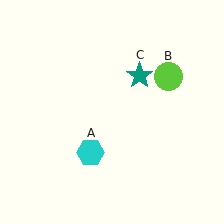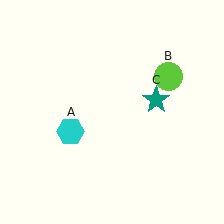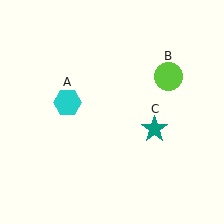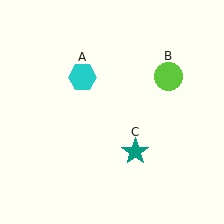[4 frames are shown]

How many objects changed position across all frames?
2 objects changed position: cyan hexagon (object A), teal star (object C).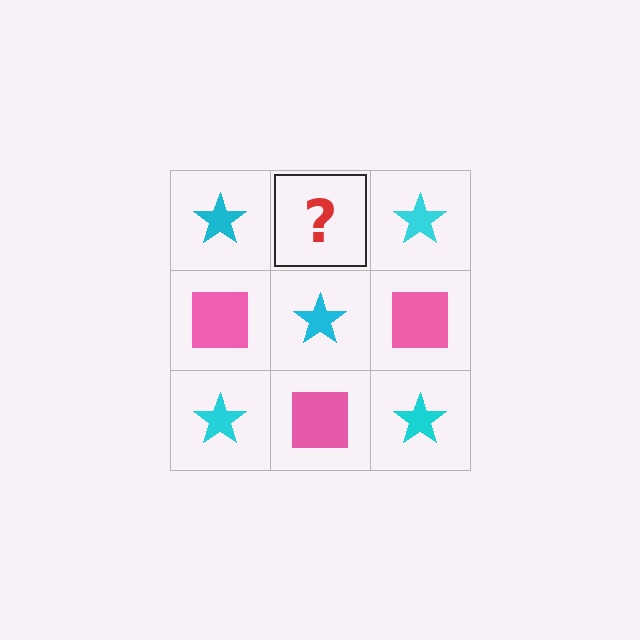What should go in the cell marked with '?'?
The missing cell should contain a pink square.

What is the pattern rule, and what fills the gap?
The rule is that it alternates cyan star and pink square in a checkerboard pattern. The gap should be filled with a pink square.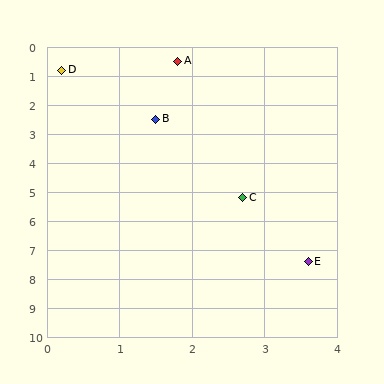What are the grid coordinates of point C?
Point C is at approximately (2.7, 5.2).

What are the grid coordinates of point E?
Point E is at approximately (3.6, 7.4).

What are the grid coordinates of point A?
Point A is at approximately (1.8, 0.5).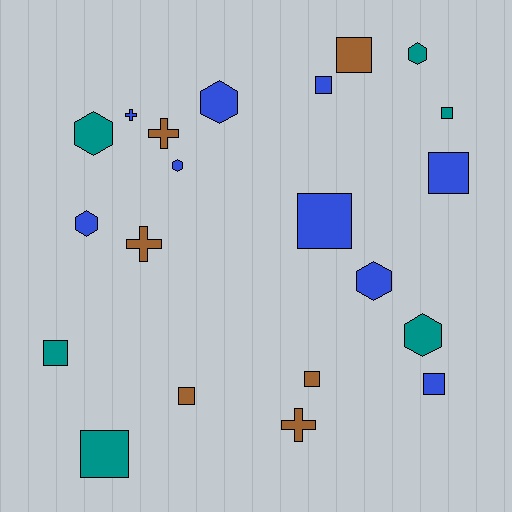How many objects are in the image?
There are 21 objects.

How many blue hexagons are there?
There are 4 blue hexagons.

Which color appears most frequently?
Blue, with 9 objects.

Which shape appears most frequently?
Square, with 10 objects.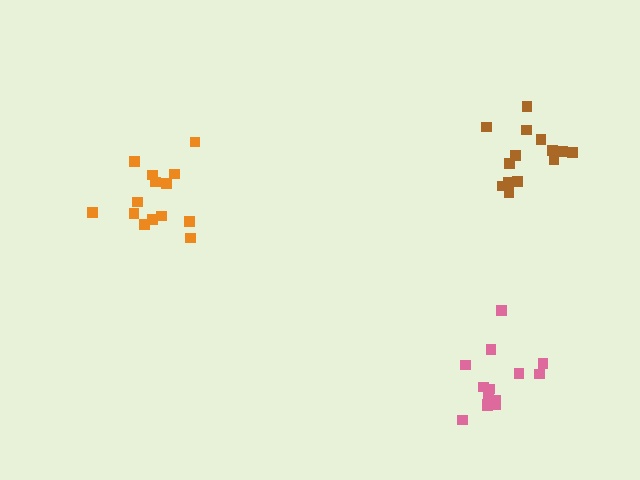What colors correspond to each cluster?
The clusters are colored: brown, pink, orange.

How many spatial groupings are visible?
There are 3 spatial groupings.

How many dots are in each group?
Group 1: 14 dots, Group 2: 14 dots, Group 3: 14 dots (42 total).